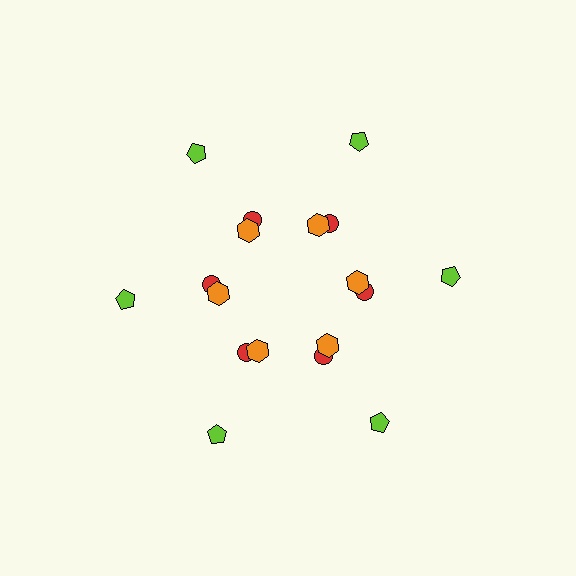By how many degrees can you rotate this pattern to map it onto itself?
The pattern maps onto itself every 60 degrees of rotation.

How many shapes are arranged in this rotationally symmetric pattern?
There are 18 shapes, arranged in 6 groups of 3.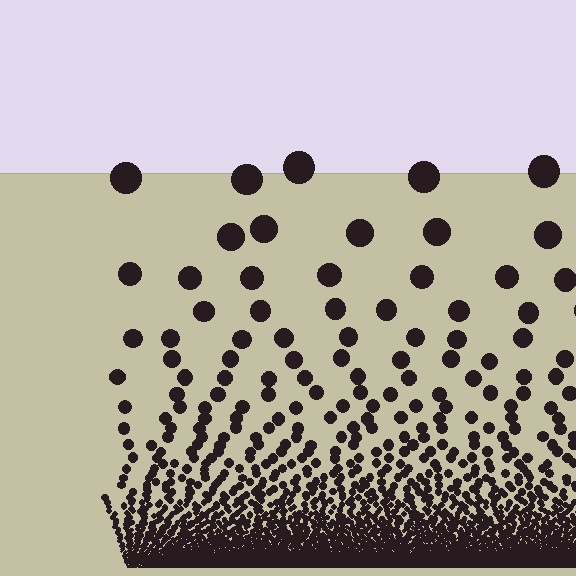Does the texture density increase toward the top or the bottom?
Density increases toward the bottom.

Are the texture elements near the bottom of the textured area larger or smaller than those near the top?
Smaller. The gradient is inverted — elements near the bottom are smaller and denser.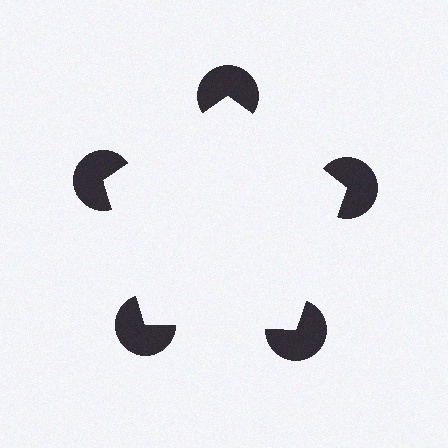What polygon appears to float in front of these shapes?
An illusory pentagon — its edges are inferred from the aligned wedge cuts in the pac-man discs, not physically drawn.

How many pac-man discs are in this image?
There are 5 — one at each vertex of the illusory pentagon.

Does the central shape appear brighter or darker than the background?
It typically appears slightly brighter than the background, even though no actual brightness change is drawn.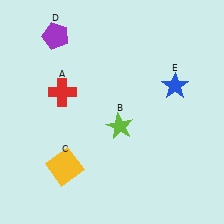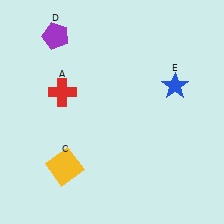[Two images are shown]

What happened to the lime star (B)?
The lime star (B) was removed in Image 2. It was in the bottom-right area of Image 1.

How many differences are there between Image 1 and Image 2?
There is 1 difference between the two images.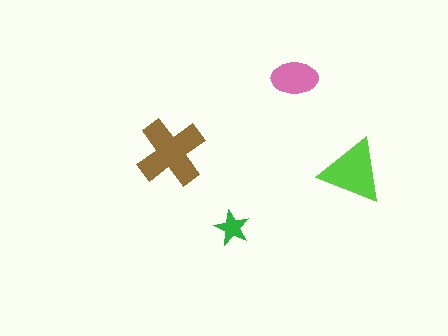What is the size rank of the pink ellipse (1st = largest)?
3rd.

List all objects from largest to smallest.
The brown cross, the lime triangle, the pink ellipse, the green star.